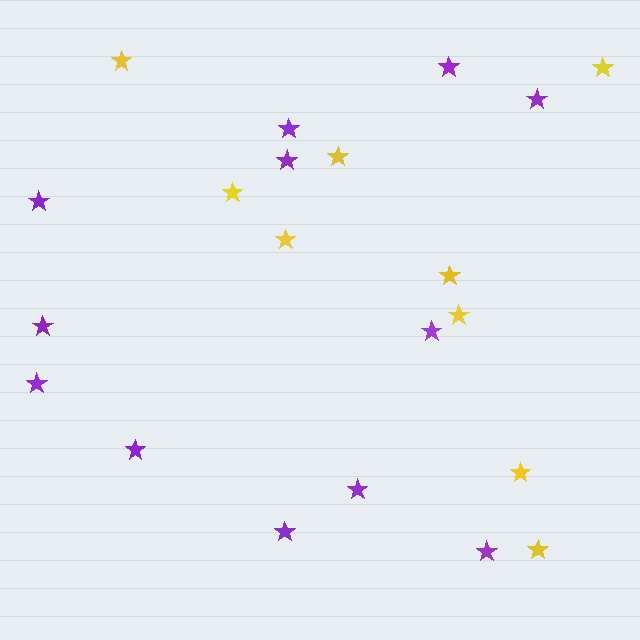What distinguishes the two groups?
There are 2 groups: one group of yellow stars (9) and one group of purple stars (12).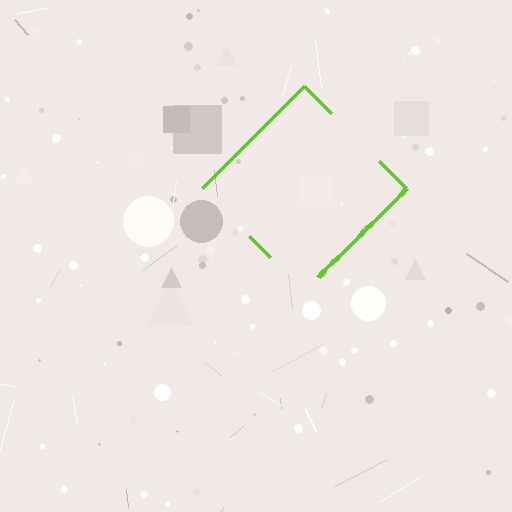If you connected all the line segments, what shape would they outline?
They would outline a diamond.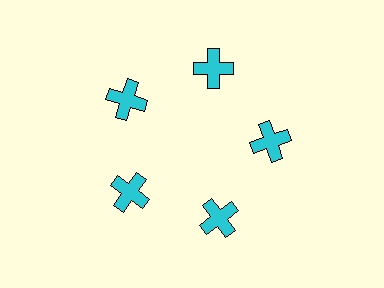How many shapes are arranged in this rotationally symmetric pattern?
There are 5 shapes, arranged in 5 groups of 1.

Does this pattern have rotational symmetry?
Yes, this pattern has 5-fold rotational symmetry. It looks the same after rotating 72 degrees around the center.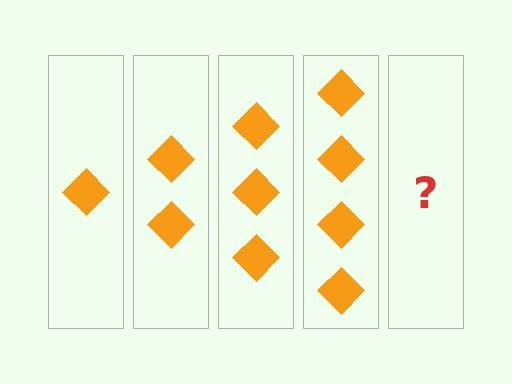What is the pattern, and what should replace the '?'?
The pattern is that each step adds one more diamond. The '?' should be 5 diamonds.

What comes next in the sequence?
The next element should be 5 diamonds.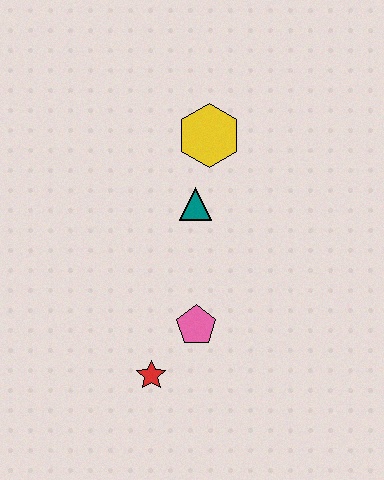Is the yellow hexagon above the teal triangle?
Yes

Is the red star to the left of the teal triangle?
Yes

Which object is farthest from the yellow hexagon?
The red star is farthest from the yellow hexagon.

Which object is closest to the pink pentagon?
The red star is closest to the pink pentagon.